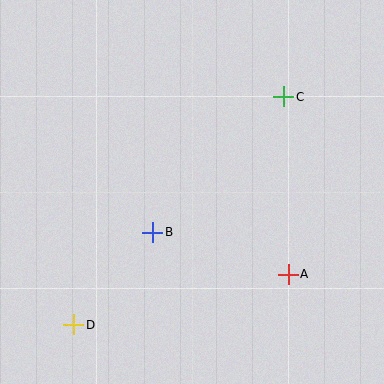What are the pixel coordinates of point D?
Point D is at (74, 325).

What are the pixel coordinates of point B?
Point B is at (153, 232).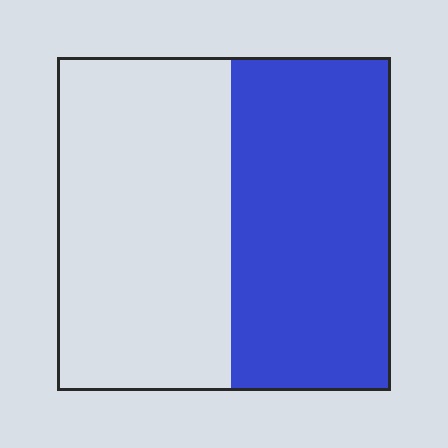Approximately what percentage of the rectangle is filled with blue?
Approximately 50%.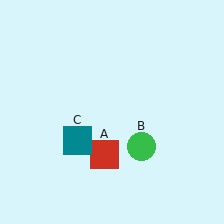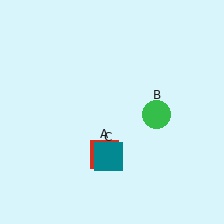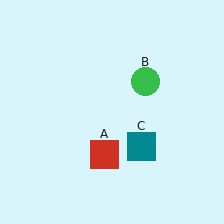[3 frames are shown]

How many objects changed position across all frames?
2 objects changed position: green circle (object B), teal square (object C).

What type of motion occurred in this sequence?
The green circle (object B), teal square (object C) rotated counterclockwise around the center of the scene.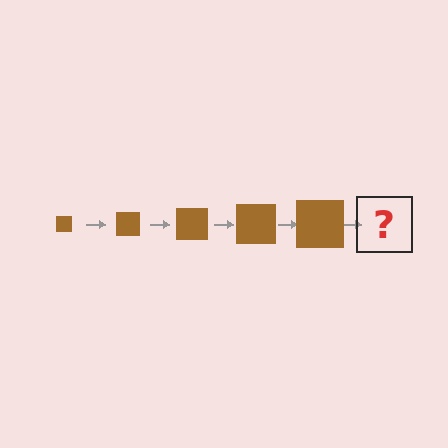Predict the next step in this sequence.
The next step is a brown square, larger than the previous one.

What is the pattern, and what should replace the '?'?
The pattern is that the square gets progressively larger each step. The '?' should be a brown square, larger than the previous one.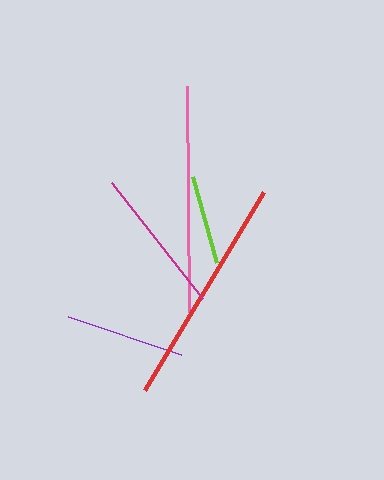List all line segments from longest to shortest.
From longest to shortest: red, pink, magenta, purple, lime.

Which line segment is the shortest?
The lime line is the shortest at approximately 90 pixels.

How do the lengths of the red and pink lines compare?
The red and pink lines are approximately the same length.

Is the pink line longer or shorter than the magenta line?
The pink line is longer than the magenta line.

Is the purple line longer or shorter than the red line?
The red line is longer than the purple line.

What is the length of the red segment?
The red segment is approximately 232 pixels long.